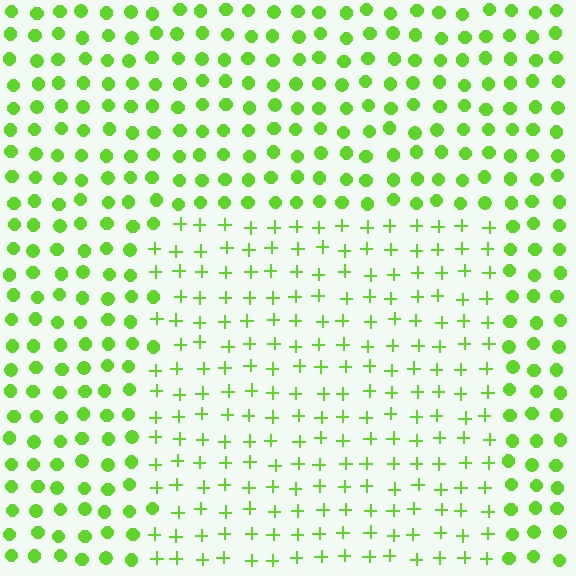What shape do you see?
I see a rectangle.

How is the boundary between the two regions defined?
The boundary is defined by a change in element shape: plus signs inside vs. circles outside. All elements share the same color and spacing.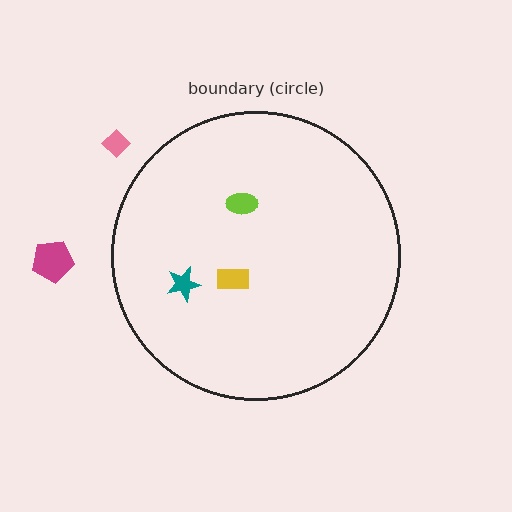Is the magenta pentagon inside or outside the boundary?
Outside.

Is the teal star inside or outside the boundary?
Inside.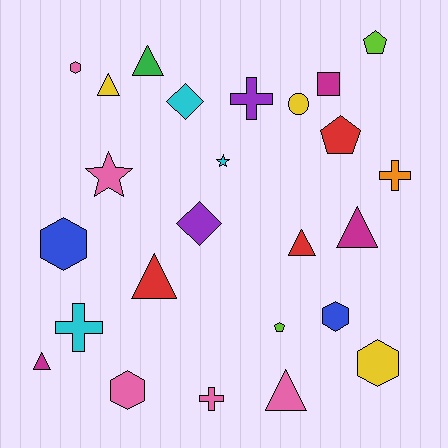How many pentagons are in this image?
There are 3 pentagons.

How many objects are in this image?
There are 25 objects.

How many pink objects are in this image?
There are 5 pink objects.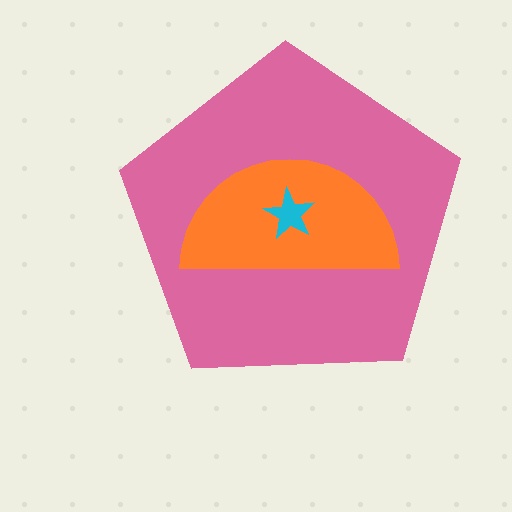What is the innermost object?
The cyan star.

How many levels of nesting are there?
3.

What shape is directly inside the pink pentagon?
The orange semicircle.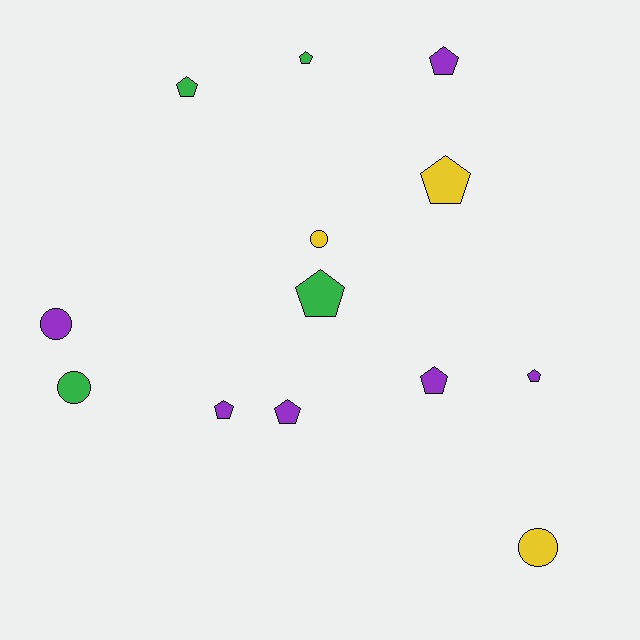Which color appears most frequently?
Purple, with 6 objects.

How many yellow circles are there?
There are 2 yellow circles.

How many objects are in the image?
There are 13 objects.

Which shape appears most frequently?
Pentagon, with 9 objects.